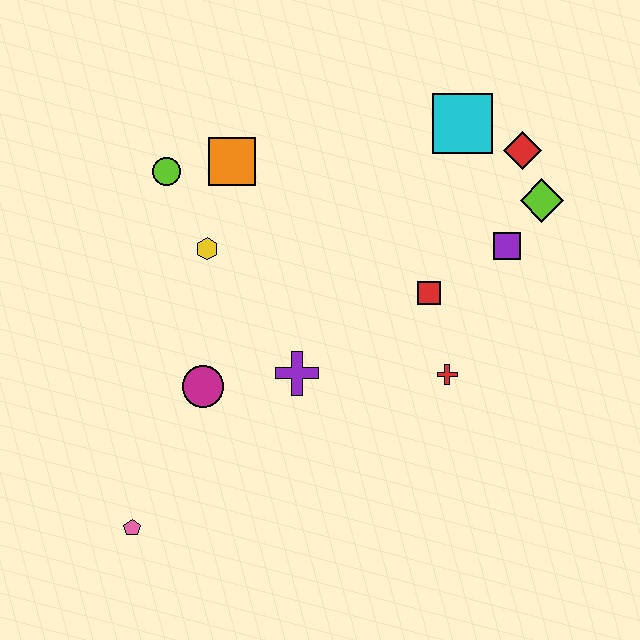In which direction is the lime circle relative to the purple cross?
The lime circle is above the purple cross.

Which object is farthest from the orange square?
The pink pentagon is farthest from the orange square.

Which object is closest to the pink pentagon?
The magenta circle is closest to the pink pentagon.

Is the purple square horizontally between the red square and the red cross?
No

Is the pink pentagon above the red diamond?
No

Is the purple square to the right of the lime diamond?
No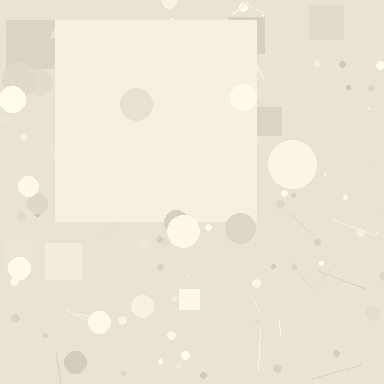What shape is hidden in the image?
A square is hidden in the image.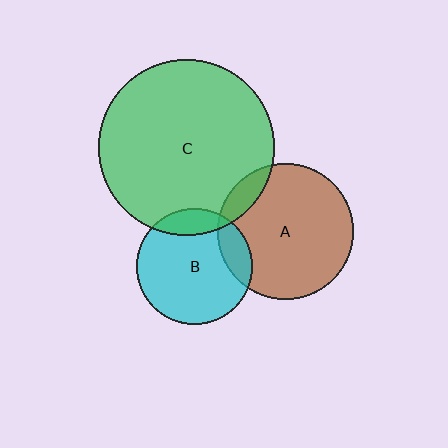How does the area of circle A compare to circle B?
Approximately 1.4 times.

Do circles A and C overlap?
Yes.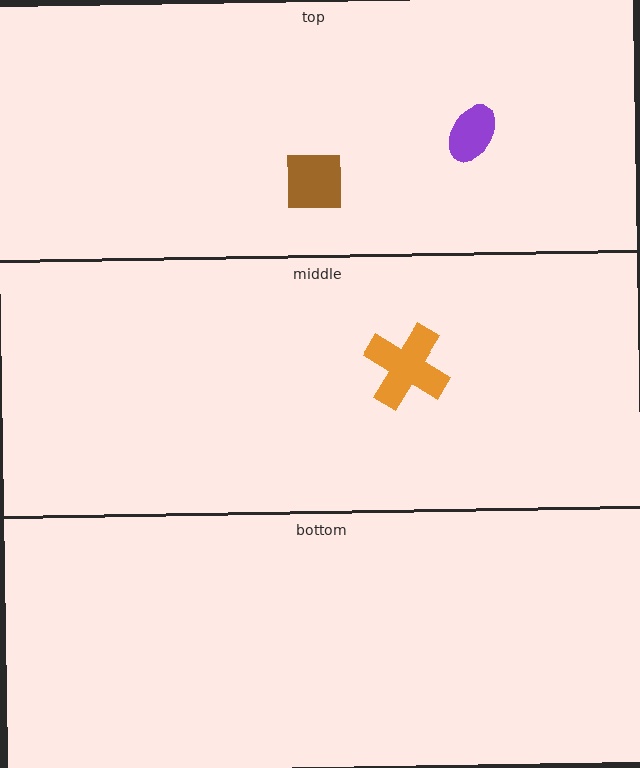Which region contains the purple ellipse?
The top region.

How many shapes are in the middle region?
1.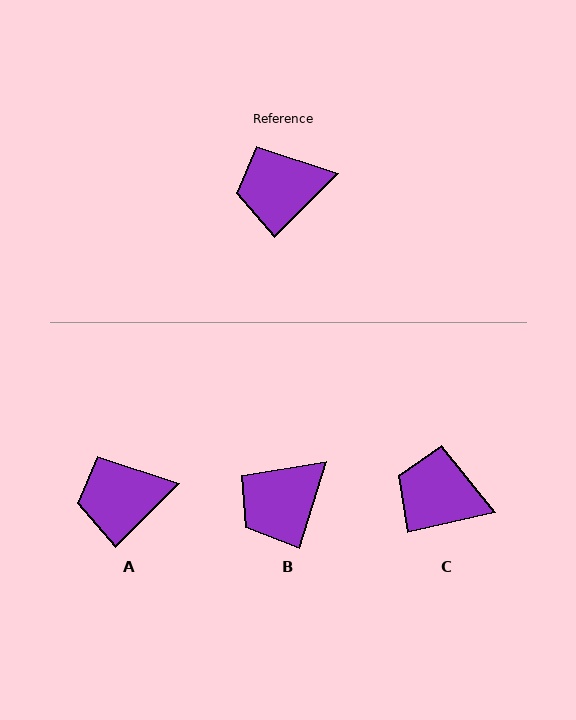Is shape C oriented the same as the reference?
No, it is off by about 32 degrees.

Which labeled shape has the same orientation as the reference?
A.